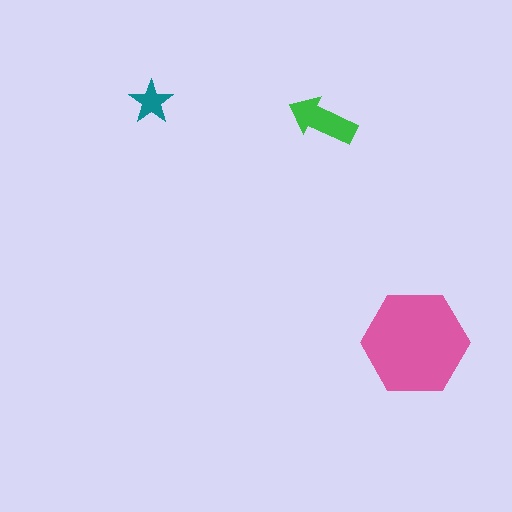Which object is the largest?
The pink hexagon.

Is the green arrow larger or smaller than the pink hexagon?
Smaller.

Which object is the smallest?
The teal star.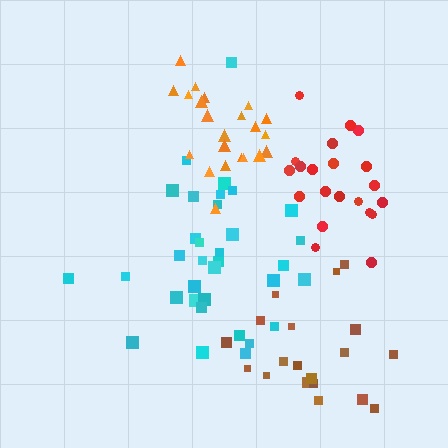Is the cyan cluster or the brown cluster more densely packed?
Cyan.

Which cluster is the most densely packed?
Orange.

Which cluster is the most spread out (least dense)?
Brown.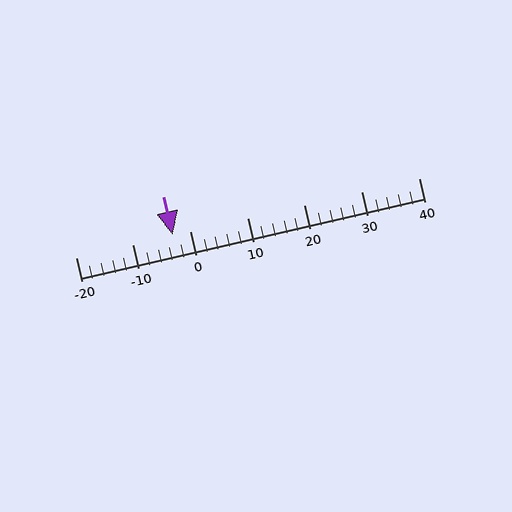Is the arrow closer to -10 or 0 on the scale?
The arrow is closer to 0.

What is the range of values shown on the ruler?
The ruler shows values from -20 to 40.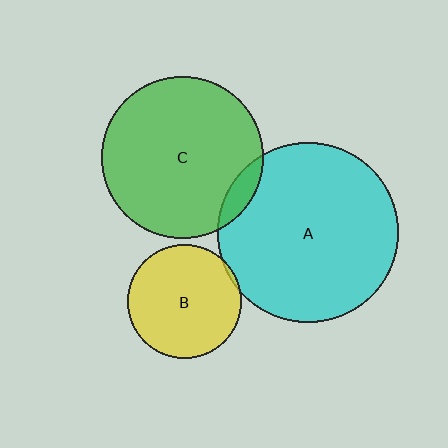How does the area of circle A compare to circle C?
Approximately 1.2 times.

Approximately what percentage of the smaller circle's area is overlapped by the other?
Approximately 5%.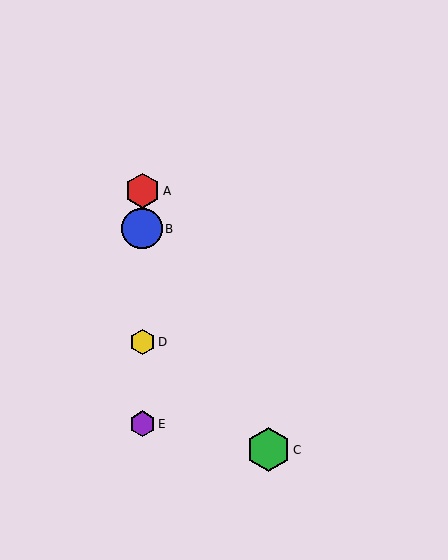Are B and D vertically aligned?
Yes, both are at x≈142.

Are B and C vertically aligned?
No, B is at x≈142 and C is at x≈268.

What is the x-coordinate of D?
Object D is at x≈142.